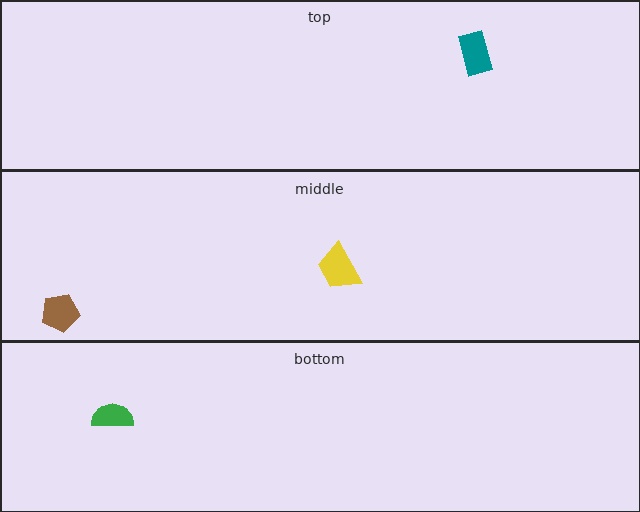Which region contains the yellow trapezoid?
The middle region.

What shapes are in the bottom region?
The green semicircle.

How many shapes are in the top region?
1.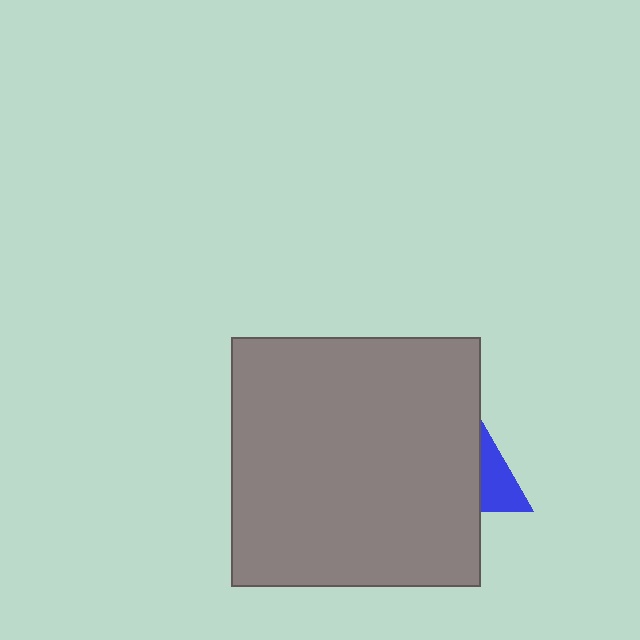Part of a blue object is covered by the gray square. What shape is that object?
It is a triangle.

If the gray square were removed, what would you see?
You would see the complete blue triangle.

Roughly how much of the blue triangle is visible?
A small part of it is visible (roughly 34%).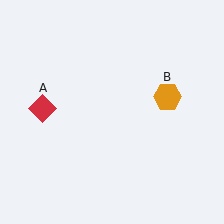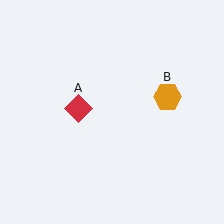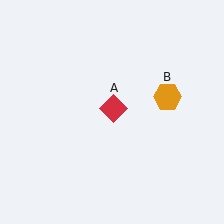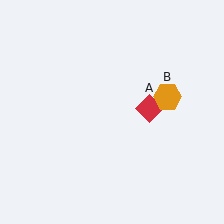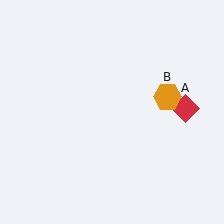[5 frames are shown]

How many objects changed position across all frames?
1 object changed position: red diamond (object A).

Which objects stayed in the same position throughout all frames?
Orange hexagon (object B) remained stationary.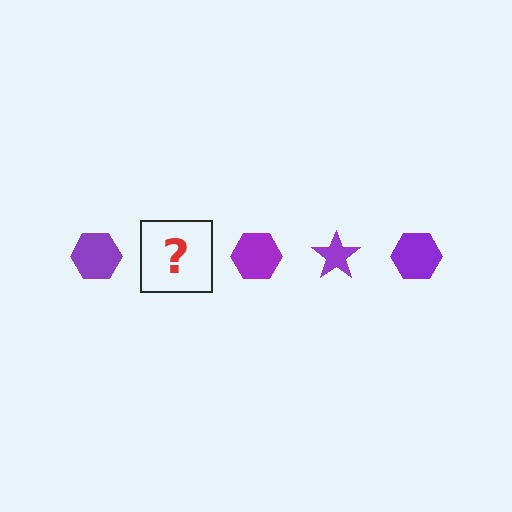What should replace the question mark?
The question mark should be replaced with a purple star.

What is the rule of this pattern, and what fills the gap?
The rule is that the pattern cycles through hexagon, star shapes in purple. The gap should be filled with a purple star.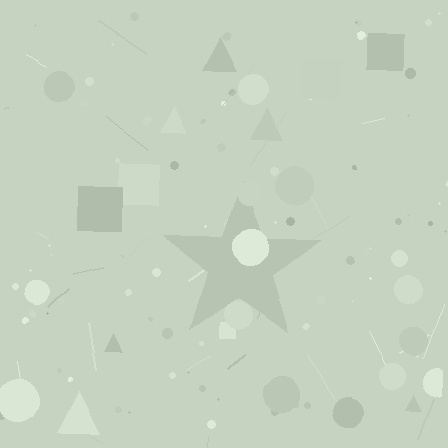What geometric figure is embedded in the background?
A star is embedded in the background.